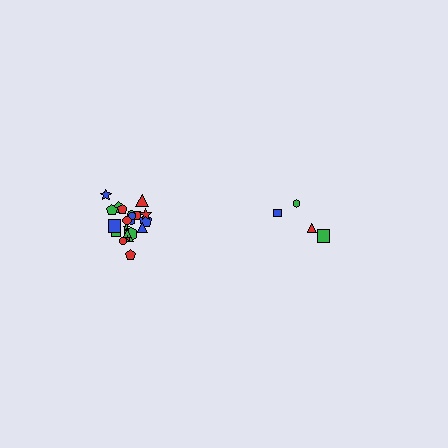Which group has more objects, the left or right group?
The left group.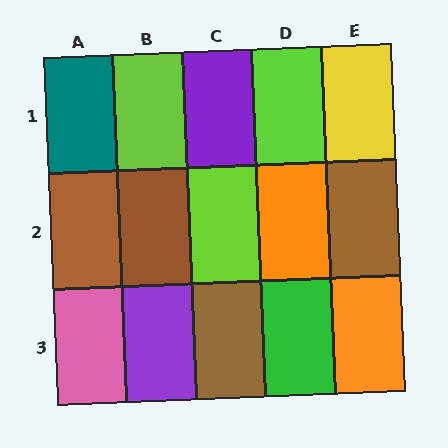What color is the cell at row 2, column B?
Brown.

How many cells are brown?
4 cells are brown.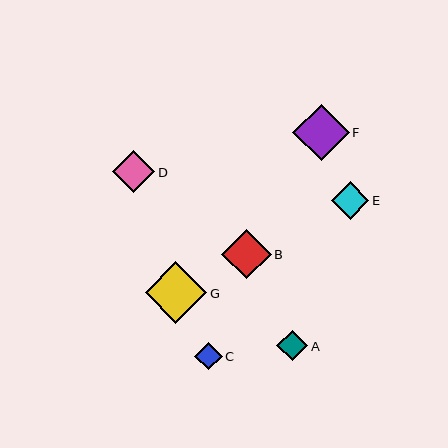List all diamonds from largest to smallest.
From largest to smallest: G, F, B, D, E, A, C.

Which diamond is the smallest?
Diamond C is the smallest with a size of approximately 27 pixels.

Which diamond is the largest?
Diamond G is the largest with a size of approximately 61 pixels.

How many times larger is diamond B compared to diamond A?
Diamond B is approximately 1.6 times the size of diamond A.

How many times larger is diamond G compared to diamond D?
Diamond G is approximately 1.4 times the size of diamond D.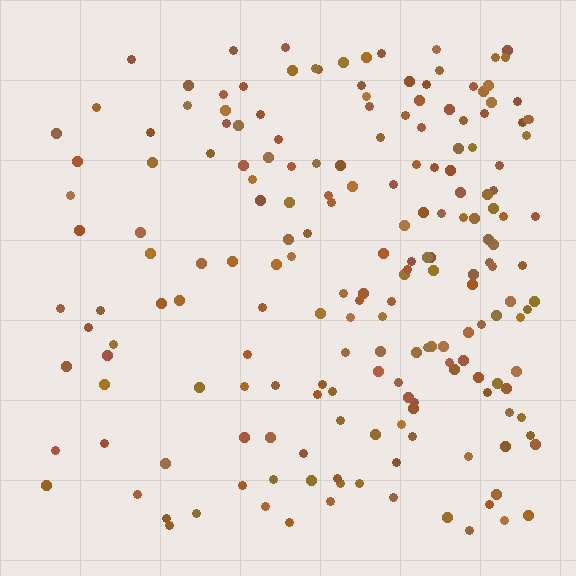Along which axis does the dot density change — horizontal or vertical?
Horizontal.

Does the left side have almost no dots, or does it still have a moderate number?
Still a moderate number, just noticeably fewer than the right.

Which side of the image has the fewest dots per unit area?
The left.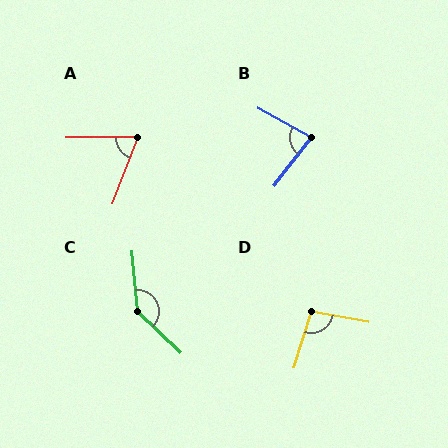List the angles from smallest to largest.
A (68°), B (80°), D (97°), C (139°).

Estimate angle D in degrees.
Approximately 97 degrees.